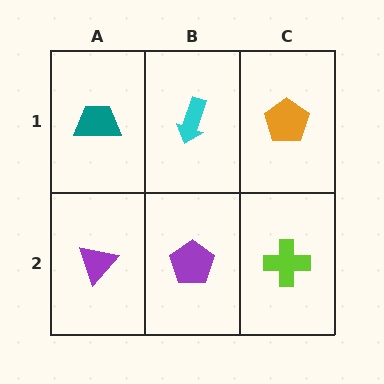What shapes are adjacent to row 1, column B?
A purple pentagon (row 2, column B), a teal trapezoid (row 1, column A), an orange pentagon (row 1, column C).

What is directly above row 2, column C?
An orange pentagon.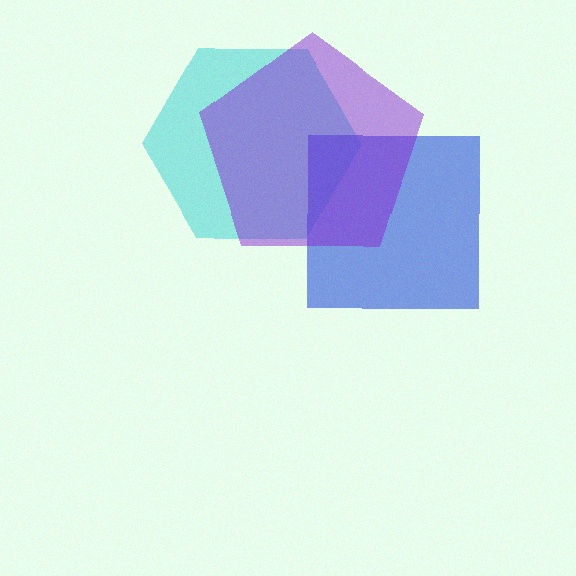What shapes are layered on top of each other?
The layered shapes are: a cyan hexagon, a blue square, a purple pentagon.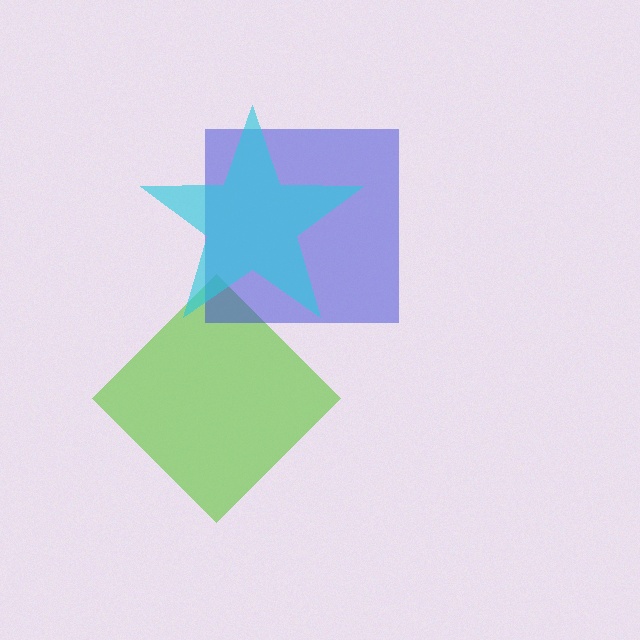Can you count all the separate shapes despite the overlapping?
Yes, there are 3 separate shapes.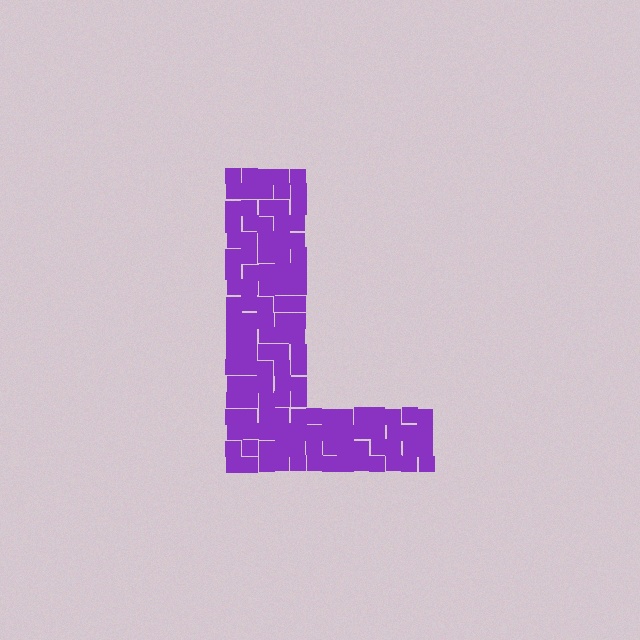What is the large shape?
The large shape is the letter L.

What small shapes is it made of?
It is made of small squares.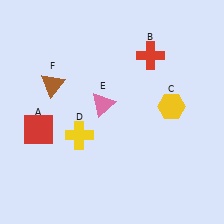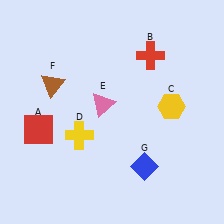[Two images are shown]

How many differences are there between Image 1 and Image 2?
There is 1 difference between the two images.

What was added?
A blue diamond (G) was added in Image 2.